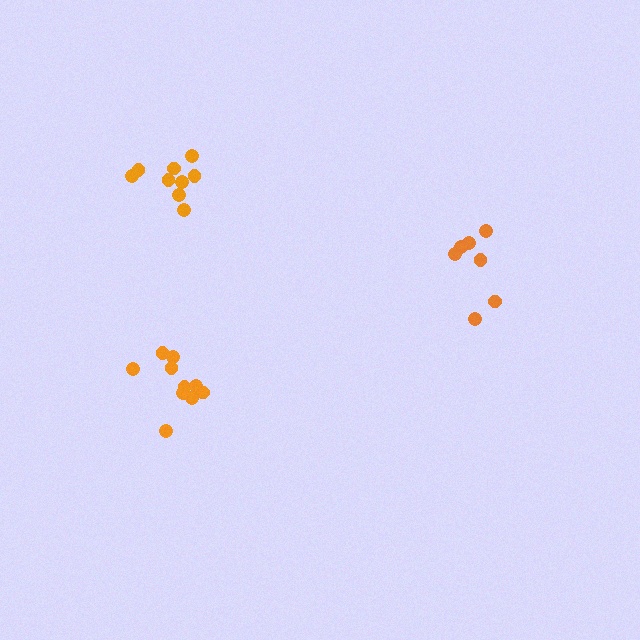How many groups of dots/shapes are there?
There are 3 groups.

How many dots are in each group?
Group 1: 9 dots, Group 2: 7 dots, Group 3: 10 dots (26 total).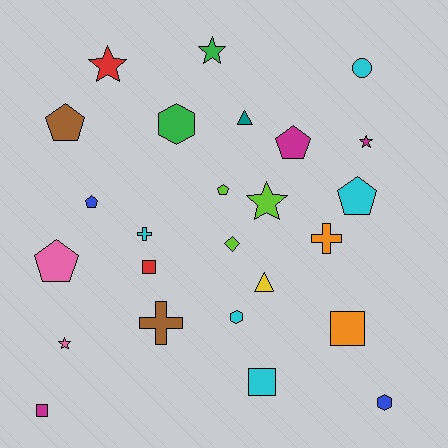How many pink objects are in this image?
There are 2 pink objects.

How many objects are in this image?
There are 25 objects.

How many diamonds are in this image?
There is 1 diamond.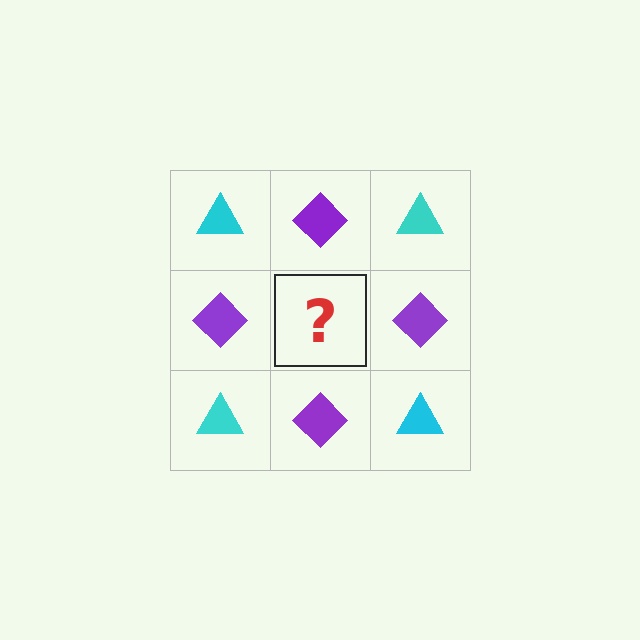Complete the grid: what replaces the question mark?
The question mark should be replaced with a cyan triangle.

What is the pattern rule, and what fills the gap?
The rule is that it alternates cyan triangle and purple diamond in a checkerboard pattern. The gap should be filled with a cyan triangle.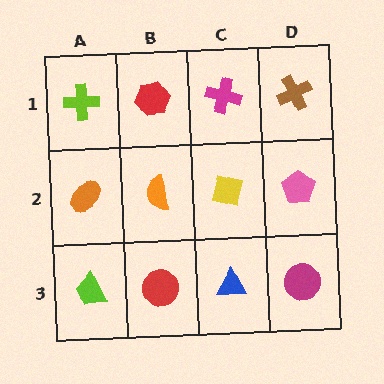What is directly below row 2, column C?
A blue triangle.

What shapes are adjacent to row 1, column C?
A yellow square (row 2, column C), a red hexagon (row 1, column B), a brown cross (row 1, column D).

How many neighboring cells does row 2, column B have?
4.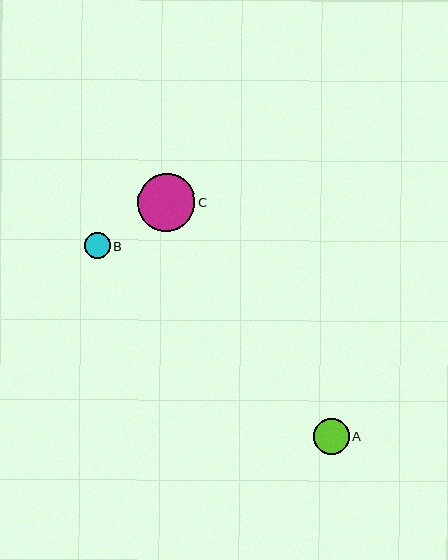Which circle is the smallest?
Circle B is the smallest with a size of approximately 26 pixels.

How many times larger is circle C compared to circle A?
Circle C is approximately 1.6 times the size of circle A.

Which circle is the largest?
Circle C is the largest with a size of approximately 58 pixels.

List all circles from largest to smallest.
From largest to smallest: C, A, B.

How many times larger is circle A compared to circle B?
Circle A is approximately 1.4 times the size of circle B.